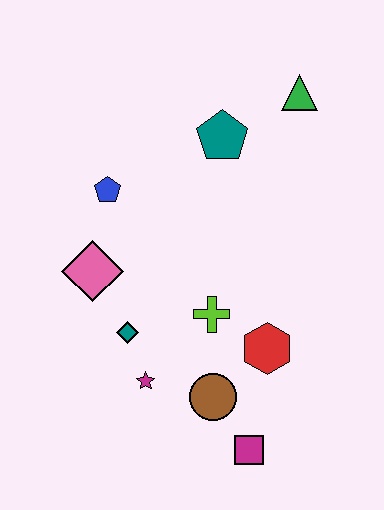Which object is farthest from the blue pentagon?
The magenta square is farthest from the blue pentagon.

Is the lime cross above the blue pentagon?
No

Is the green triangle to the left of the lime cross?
No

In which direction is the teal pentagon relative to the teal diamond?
The teal pentagon is above the teal diamond.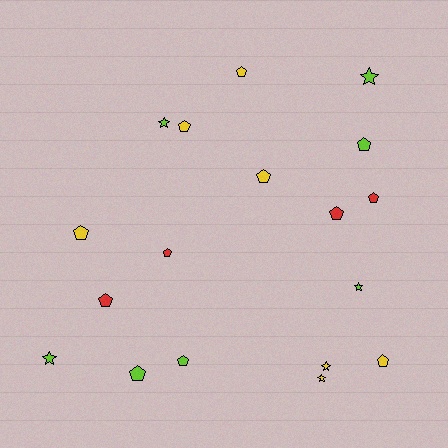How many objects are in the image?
There are 18 objects.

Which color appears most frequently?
Yellow, with 7 objects.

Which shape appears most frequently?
Pentagon, with 12 objects.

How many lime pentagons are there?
There are 3 lime pentagons.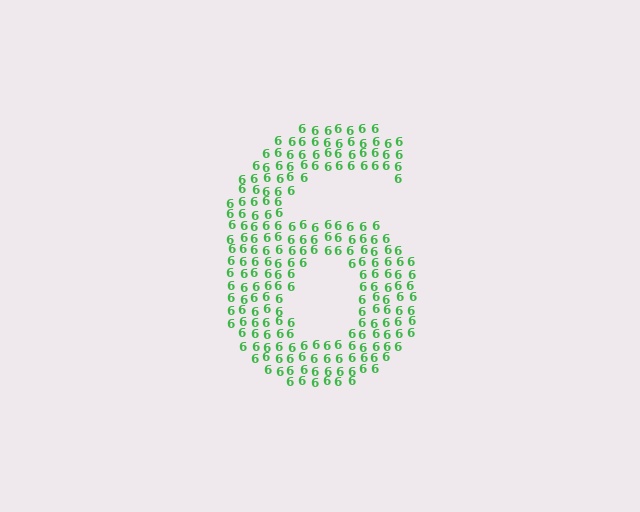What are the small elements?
The small elements are digit 6's.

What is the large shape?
The large shape is the digit 6.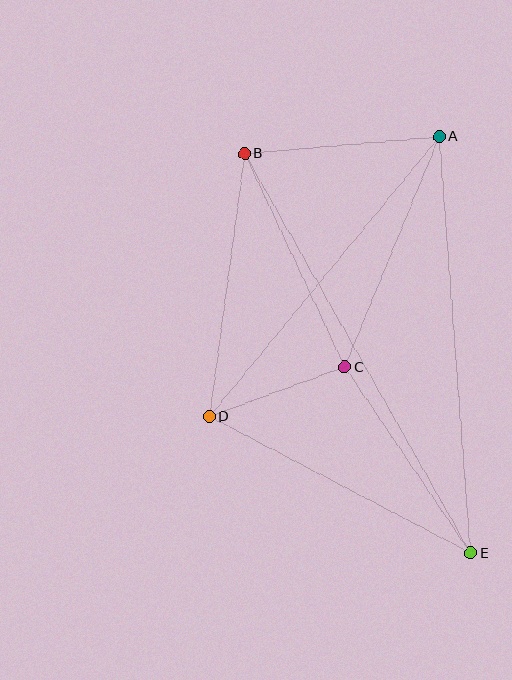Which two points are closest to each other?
Points C and D are closest to each other.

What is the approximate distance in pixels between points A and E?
The distance between A and E is approximately 418 pixels.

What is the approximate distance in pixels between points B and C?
The distance between B and C is approximately 236 pixels.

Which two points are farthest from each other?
Points B and E are farthest from each other.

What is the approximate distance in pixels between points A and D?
The distance between A and D is approximately 362 pixels.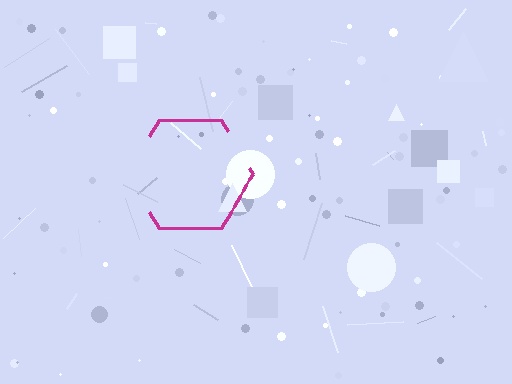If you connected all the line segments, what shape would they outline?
They would outline a hexagon.